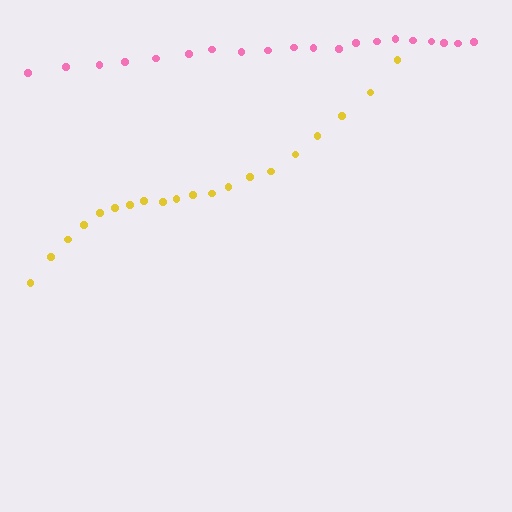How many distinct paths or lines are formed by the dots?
There are 2 distinct paths.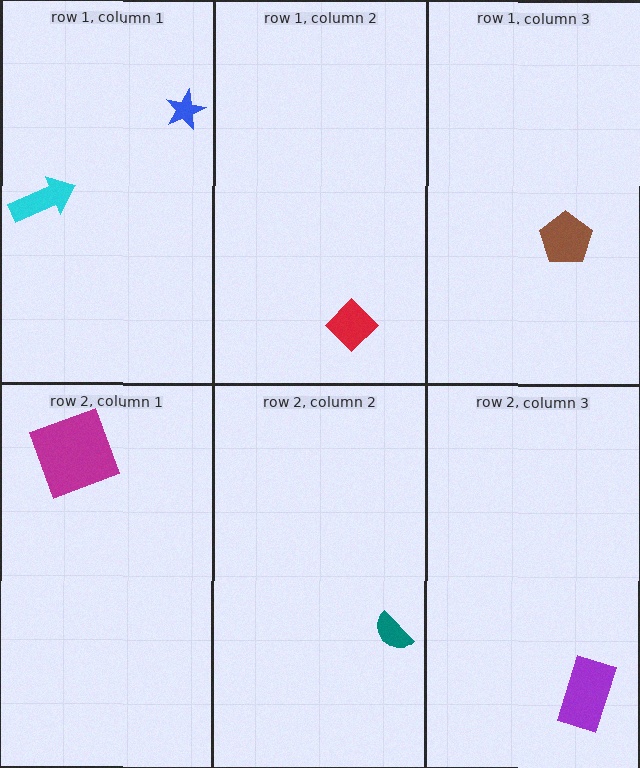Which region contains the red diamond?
The row 1, column 2 region.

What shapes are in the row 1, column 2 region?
The red diamond.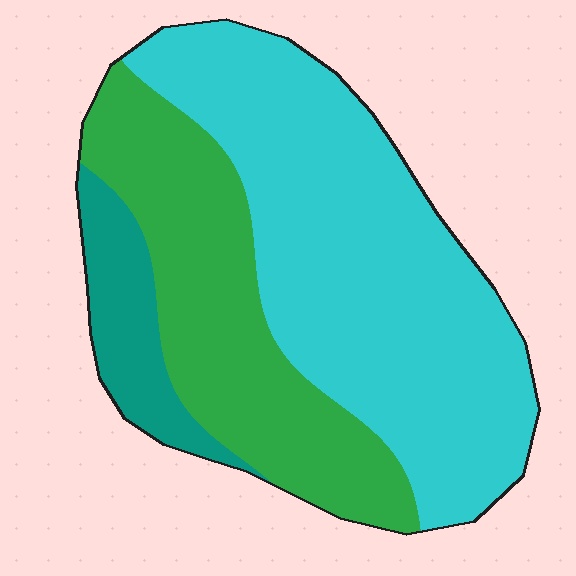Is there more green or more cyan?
Cyan.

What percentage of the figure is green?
Green takes up about one third (1/3) of the figure.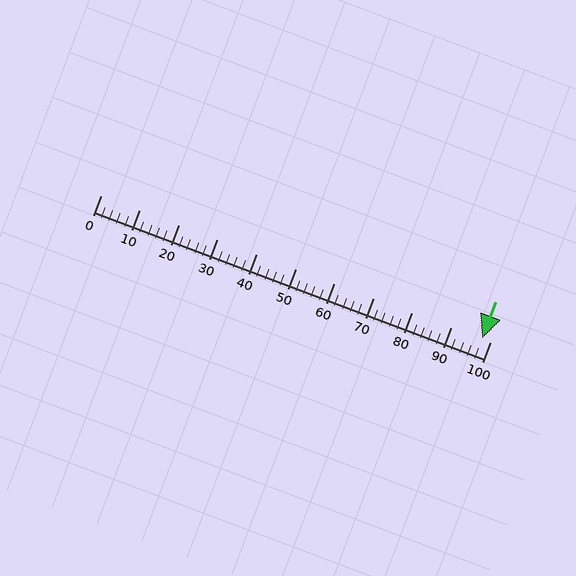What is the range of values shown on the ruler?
The ruler shows values from 0 to 100.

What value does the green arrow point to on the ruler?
The green arrow points to approximately 98.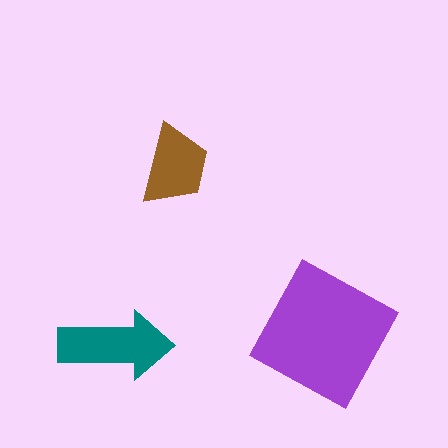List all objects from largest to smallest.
The purple square, the teal arrow, the brown trapezoid.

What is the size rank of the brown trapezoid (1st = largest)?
3rd.